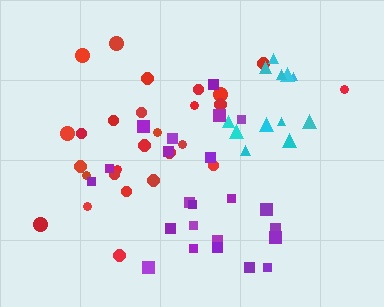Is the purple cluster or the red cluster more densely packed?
Red.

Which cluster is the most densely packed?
Cyan.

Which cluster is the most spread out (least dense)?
Purple.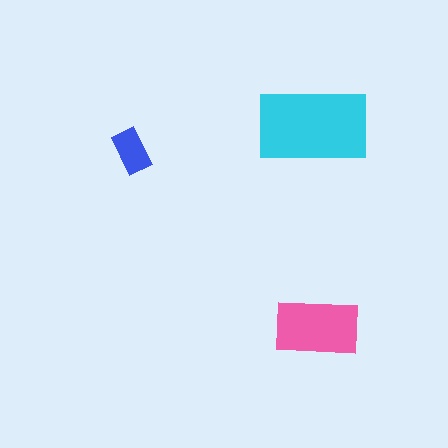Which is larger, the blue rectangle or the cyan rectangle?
The cyan one.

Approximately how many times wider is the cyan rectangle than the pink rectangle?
About 1.5 times wider.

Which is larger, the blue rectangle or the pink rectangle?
The pink one.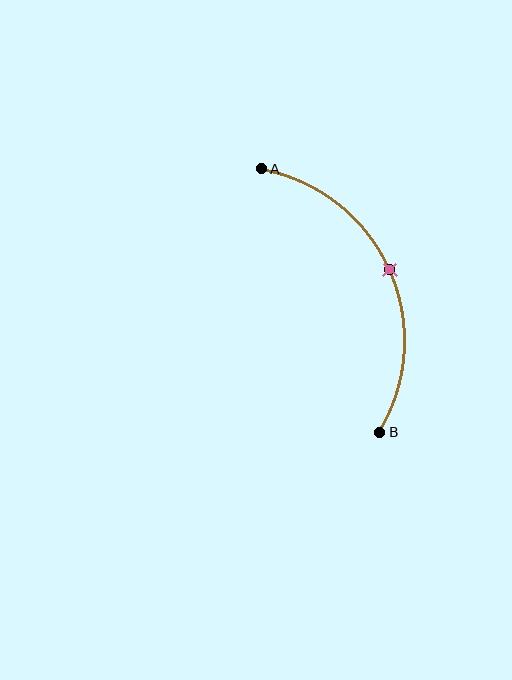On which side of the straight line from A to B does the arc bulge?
The arc bulges to the right of the straight line connecting A and B.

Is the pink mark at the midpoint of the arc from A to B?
Yes. The pink mark lies on the arc at equal arc-length from both A and B — it is the arc midpoint.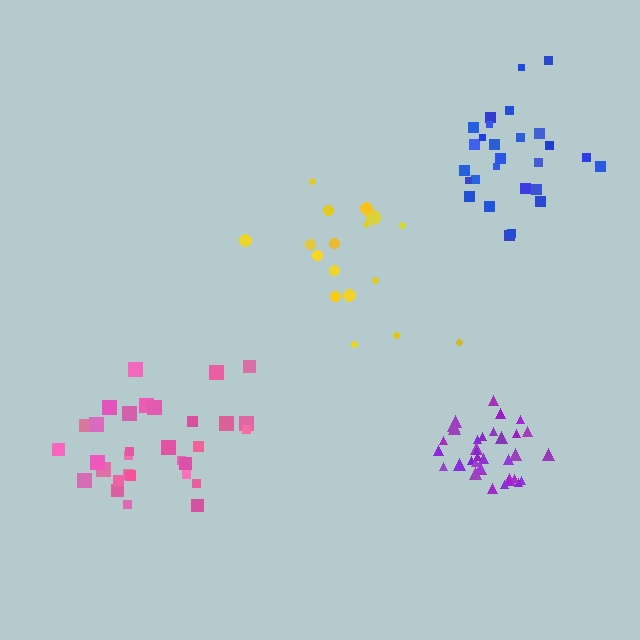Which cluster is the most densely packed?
Purple.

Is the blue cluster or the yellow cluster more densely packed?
Blue.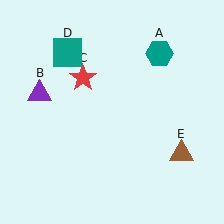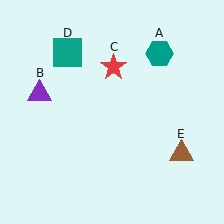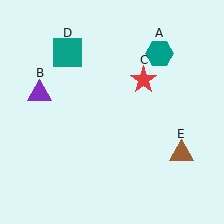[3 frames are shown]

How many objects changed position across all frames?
1 object changed position: red star (object C).